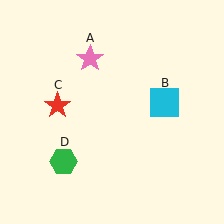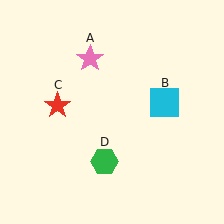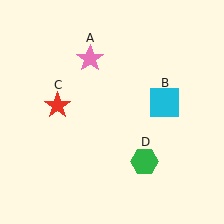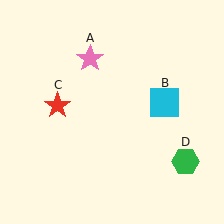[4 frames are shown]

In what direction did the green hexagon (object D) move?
The green hexagon (object D) moved right.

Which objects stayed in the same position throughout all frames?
Pink star (object A) and cyan square (object B) and red star (object C) remained stationary.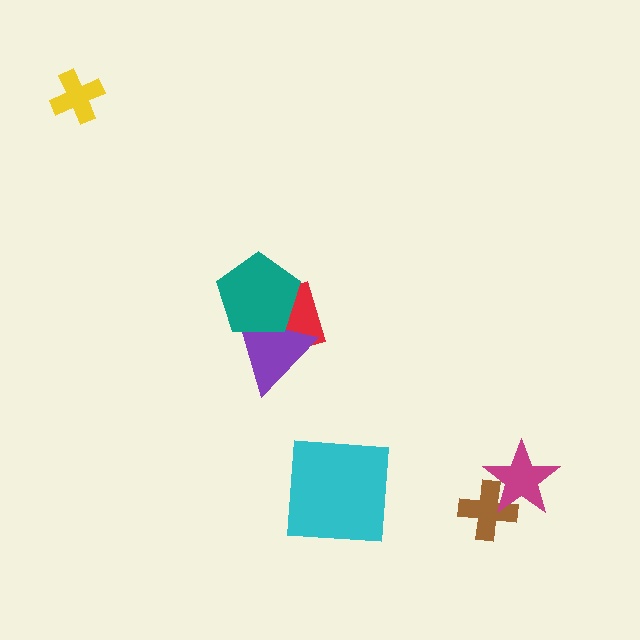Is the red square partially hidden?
Yes, it is partially covered by another shape.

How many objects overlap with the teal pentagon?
2 objects overlap with the teal pentagon.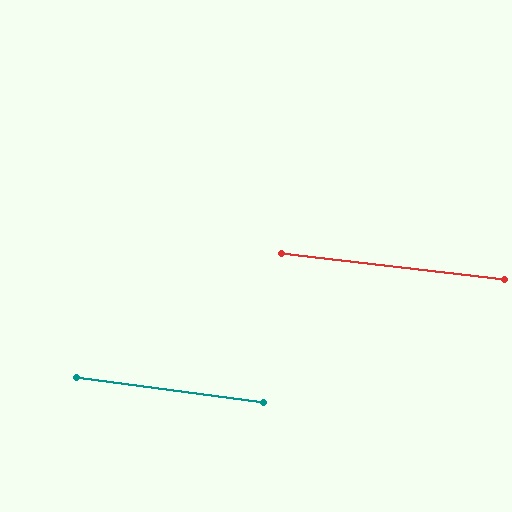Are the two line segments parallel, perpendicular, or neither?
Parallel — their directions differ by only 0.9°.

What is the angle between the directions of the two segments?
Approximately 1 degree.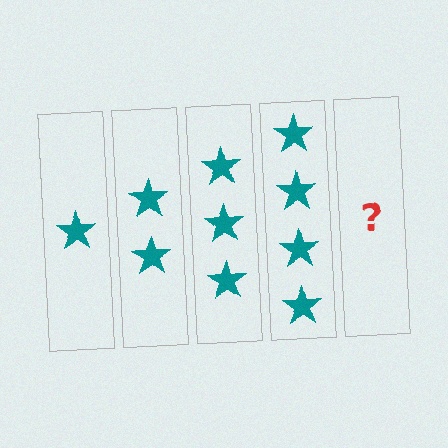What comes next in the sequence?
The next element should be 5 stars.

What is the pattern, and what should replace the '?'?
The pattern is that each step adds one more star. The '?' should be 5 stars.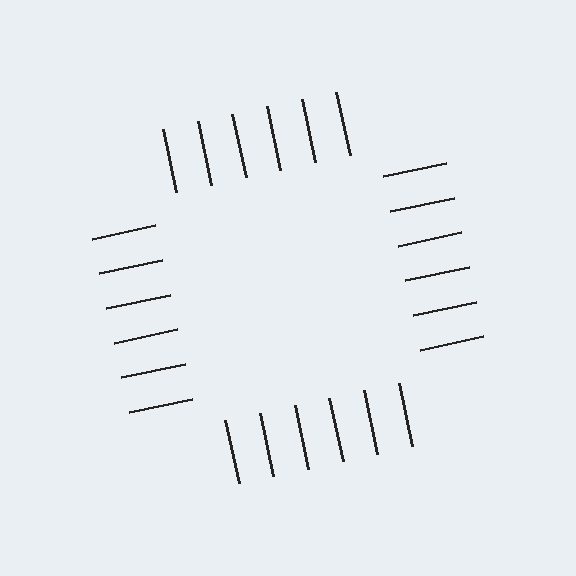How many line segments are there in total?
24 — 6 along each of the 4 edges.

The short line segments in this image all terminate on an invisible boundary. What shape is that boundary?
An illusory square — the line segments terminate on its edges but no continuous stroke is drawn.